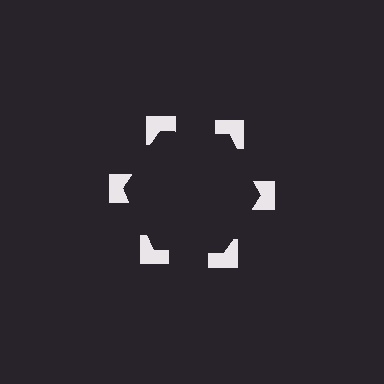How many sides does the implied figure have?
6 sides.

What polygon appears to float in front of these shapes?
An illusory hexagon — its edges are inferred from the aligned wedge cuts in the notched squares, not physically drawn.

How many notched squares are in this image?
There are 6 — one at each vertex of the illusory hexagon.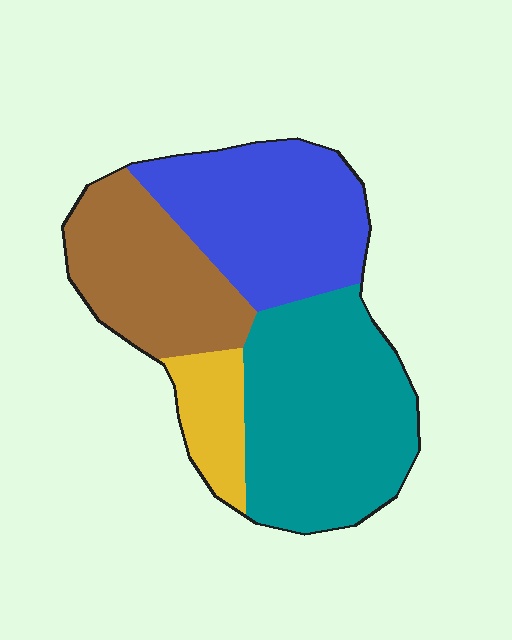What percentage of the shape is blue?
Blue covers 29% of the shape.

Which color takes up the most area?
Teal, at roughly 35%.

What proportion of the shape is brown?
Brown covers about 25% of the shape.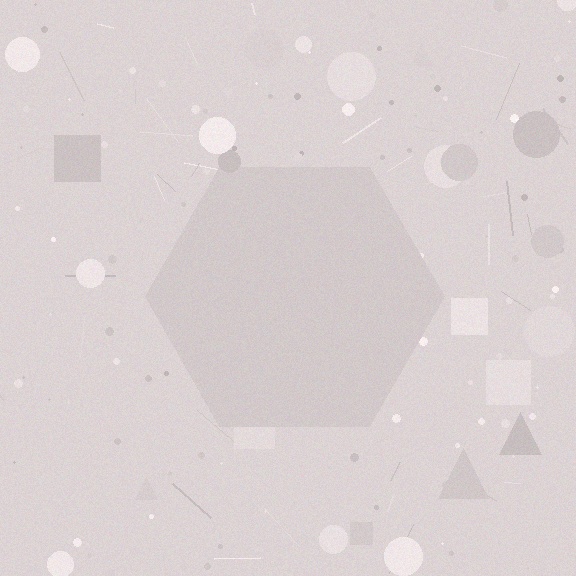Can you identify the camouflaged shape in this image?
The camouflaged shape is a hexagon.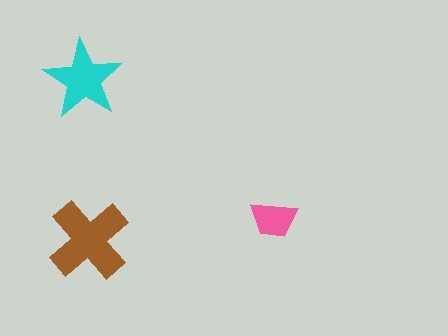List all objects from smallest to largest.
The pink trapezoid, the cyan star, the brown cross.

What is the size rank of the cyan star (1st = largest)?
2nd.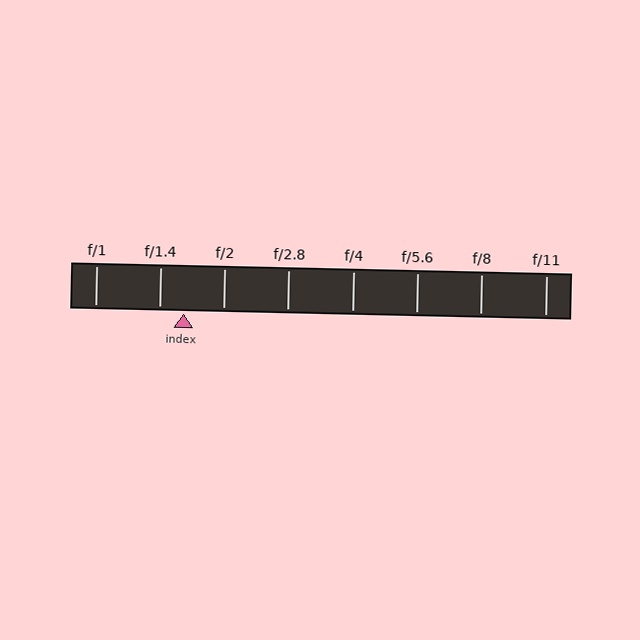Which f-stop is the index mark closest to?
The index mark is closest to f/1.4.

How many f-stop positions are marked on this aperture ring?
There are 8 f-stop positions marked.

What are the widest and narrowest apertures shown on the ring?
The widest aperture shown is f/1 and the narrowest is f/11.